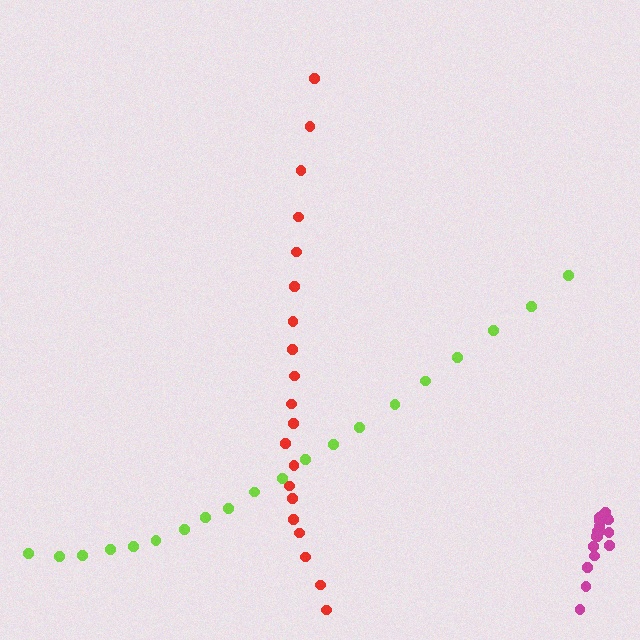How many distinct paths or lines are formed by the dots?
There are 3 distinct paths.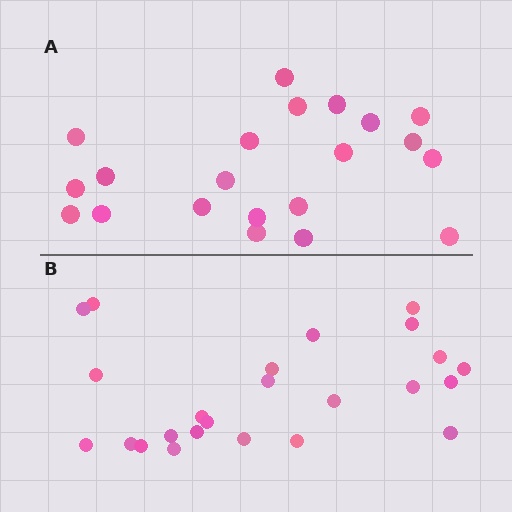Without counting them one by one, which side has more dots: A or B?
Region B (the bottom region) has more dots.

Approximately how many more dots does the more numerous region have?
Region B has just a few more — roughly 2 or 3 more dots than region A.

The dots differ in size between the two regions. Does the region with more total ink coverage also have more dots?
No. Region A has more total ink coverage because its dots are larger, but region B actually contains more individual dots. Total area can be misleading — the number of items is what matters here.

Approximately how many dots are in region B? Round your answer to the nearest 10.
About 20 dots. (The exact count is 24, which rounds to 20.)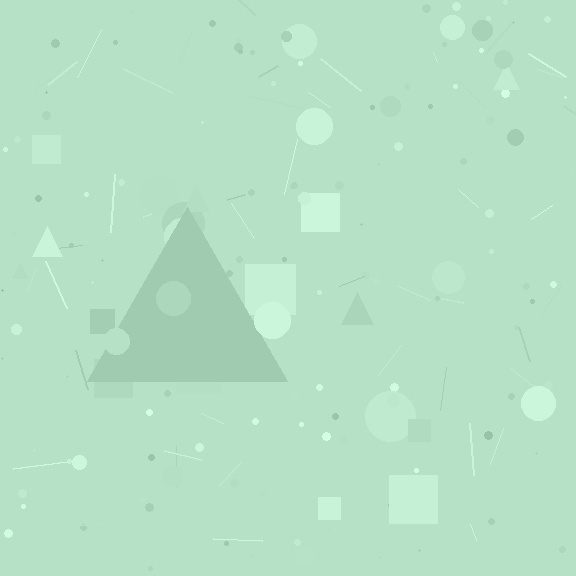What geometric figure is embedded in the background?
A triangle is embedded in the background.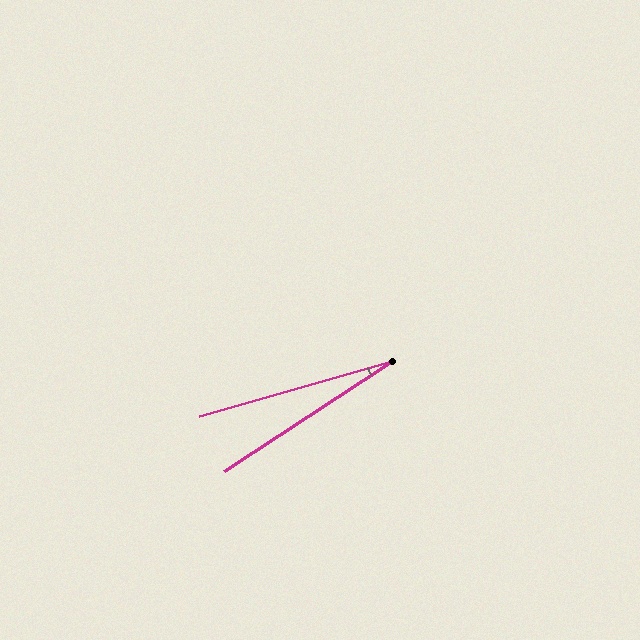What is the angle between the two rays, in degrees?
Approximately 17 degrees.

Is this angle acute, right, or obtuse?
It is acute.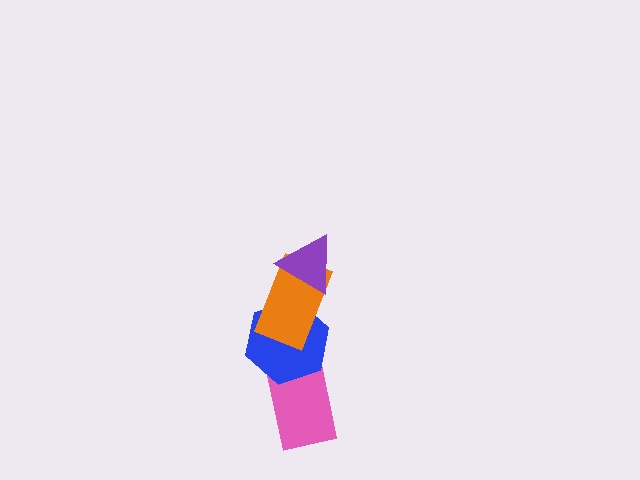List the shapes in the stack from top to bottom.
From top to bottom: the purple triangle, the orange rectangle, the blue hexagon, the pink rectangle.